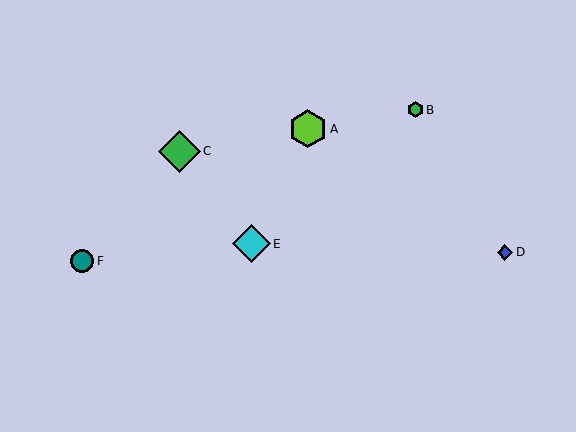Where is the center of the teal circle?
The center of the teal circle is at (82, 261).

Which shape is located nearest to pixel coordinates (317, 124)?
The lime hexagon (labeled A) at (308, 129) is nearest to that location.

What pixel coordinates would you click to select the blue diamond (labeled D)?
Click at (505, 252) to select the blue diamond D.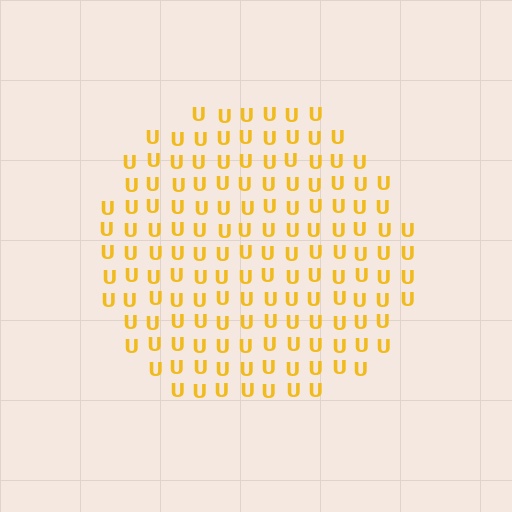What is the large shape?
The large shape is a circle.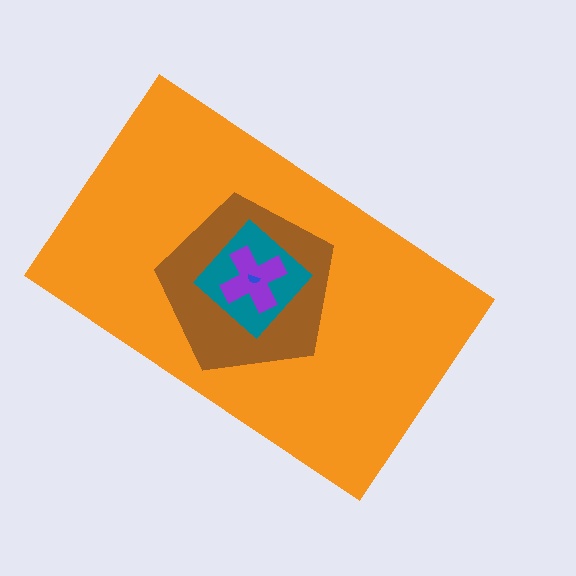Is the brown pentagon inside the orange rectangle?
Yes.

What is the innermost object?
The blue semicircle.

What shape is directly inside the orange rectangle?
The brown pentagon.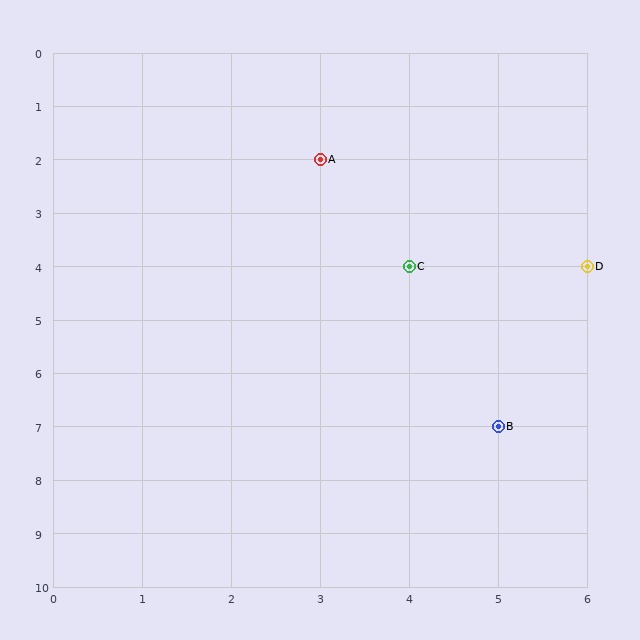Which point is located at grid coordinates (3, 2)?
Point A is at (3, 2).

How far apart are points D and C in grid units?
Points D and C are 2 columns apart.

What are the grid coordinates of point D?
Point D is at grid coordinates (6, 4).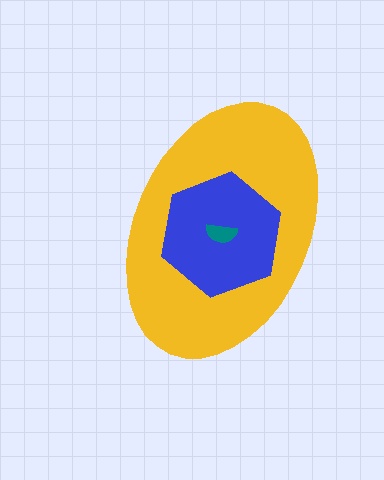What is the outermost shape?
The yellow ellipse.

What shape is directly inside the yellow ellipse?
The blue hexagon.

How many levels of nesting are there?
3.